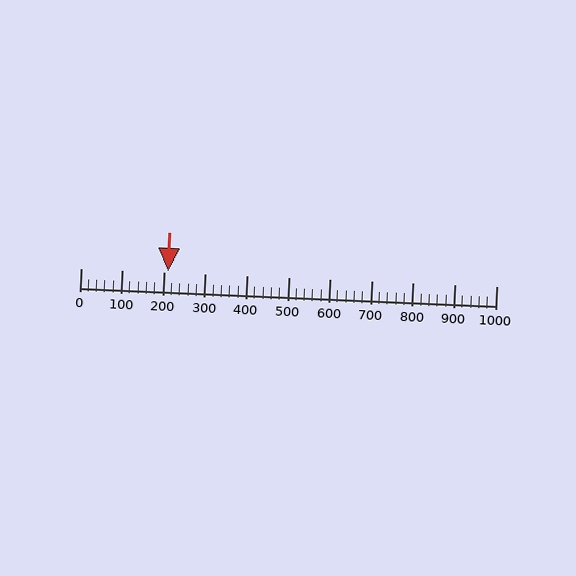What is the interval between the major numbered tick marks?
The major tick marks are spaced 100 units apart.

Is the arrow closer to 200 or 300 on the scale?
The arrow is closer to 200.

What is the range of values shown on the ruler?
The ruler shows values from 0 to 1000.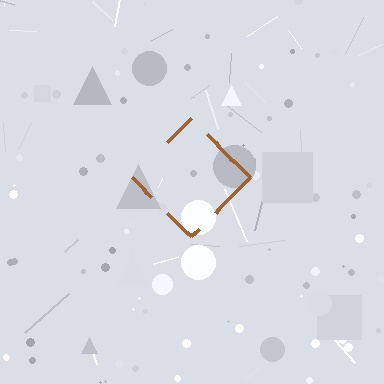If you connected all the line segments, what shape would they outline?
They would outline a diamond.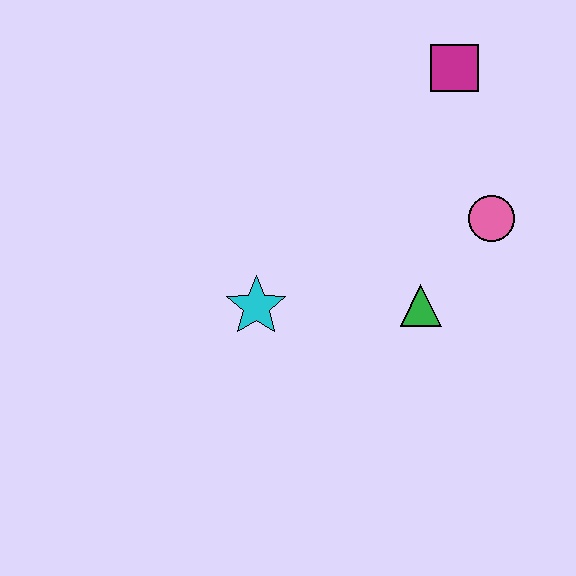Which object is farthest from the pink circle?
The cyan star is farthest from the pink circle.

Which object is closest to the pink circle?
The green triangle is closest to the pink circle.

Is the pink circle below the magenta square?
Yes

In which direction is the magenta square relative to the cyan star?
The magenta square is above the cyan star.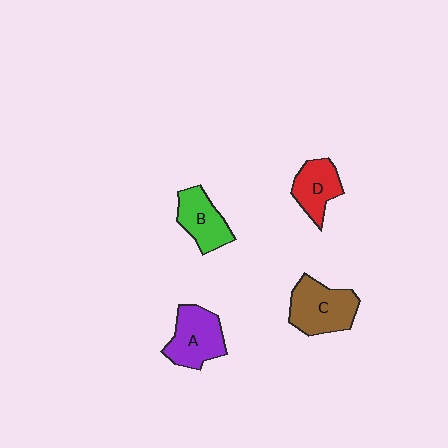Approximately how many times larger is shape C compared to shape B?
Approximately 1.3 times.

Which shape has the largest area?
Shape C (brown).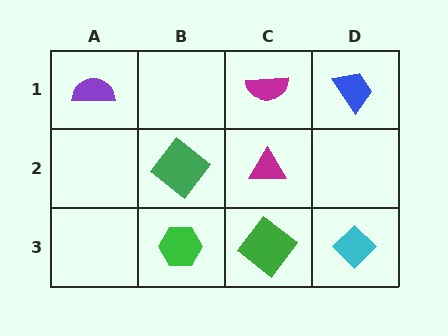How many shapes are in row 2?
2 shapes.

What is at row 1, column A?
A purple semicircle.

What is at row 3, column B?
A green hexagon.